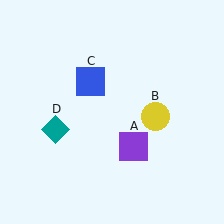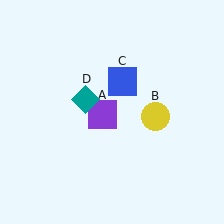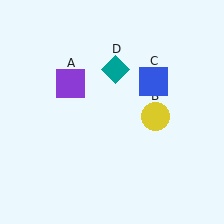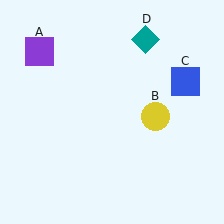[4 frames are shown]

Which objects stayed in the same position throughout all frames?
Yellow circle (object B) remained stationary.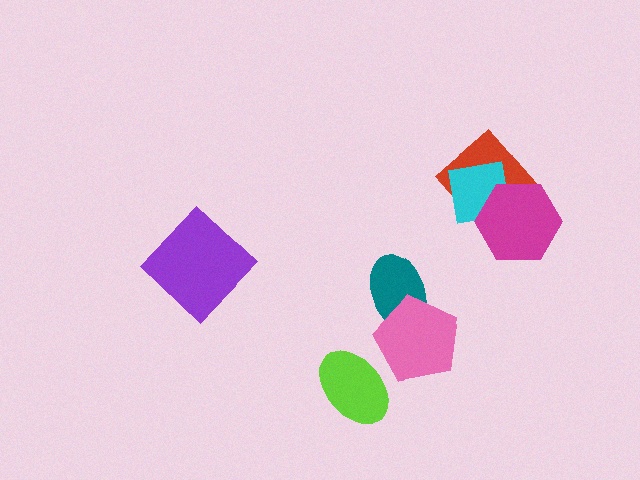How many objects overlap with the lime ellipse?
0 objects overlap with the lime ellipse.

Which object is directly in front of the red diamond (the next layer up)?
The cyan square is directly in front of the red diamond.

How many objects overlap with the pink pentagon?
1 object overlaps with the pink pentagon.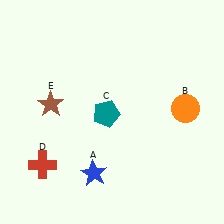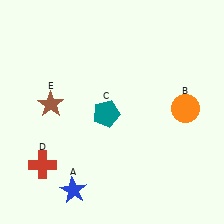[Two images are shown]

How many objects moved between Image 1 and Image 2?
1 object moved between the two images.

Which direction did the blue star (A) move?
The blue star (A) moved left.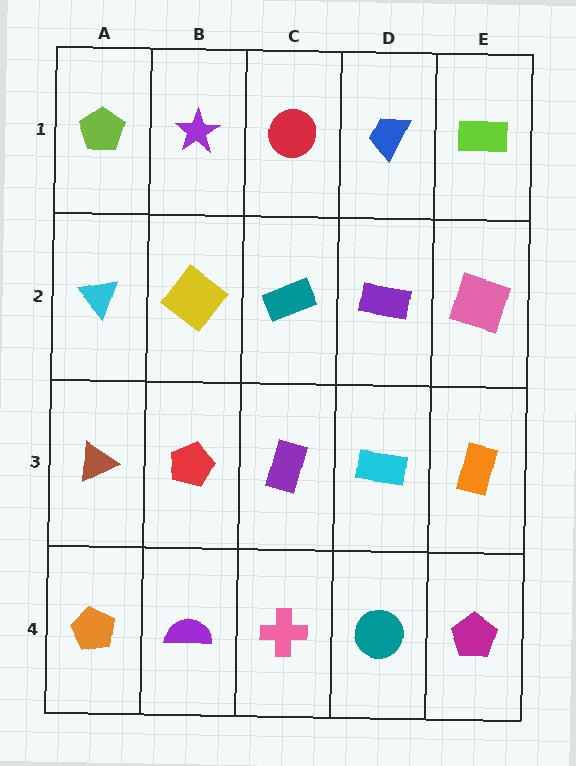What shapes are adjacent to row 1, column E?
A pink square (row 2, column E), a blue trapezoid (row 1, column D).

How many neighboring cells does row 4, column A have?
2.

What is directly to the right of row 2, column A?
A yellow diamond.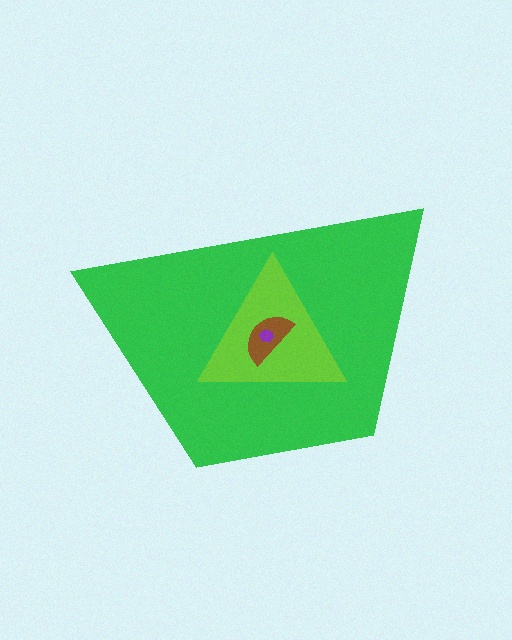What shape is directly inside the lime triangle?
The brown semicircle.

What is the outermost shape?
The green trapezoid.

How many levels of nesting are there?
4.